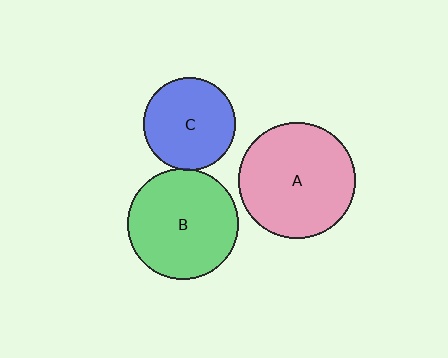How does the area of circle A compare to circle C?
Approximately 1.6 times.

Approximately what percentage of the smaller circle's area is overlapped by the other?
Approximately 5%.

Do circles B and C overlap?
Yes.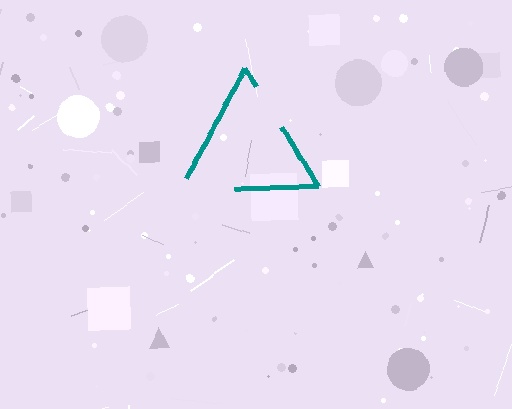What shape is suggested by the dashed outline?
The dashed outline suggests a triangle.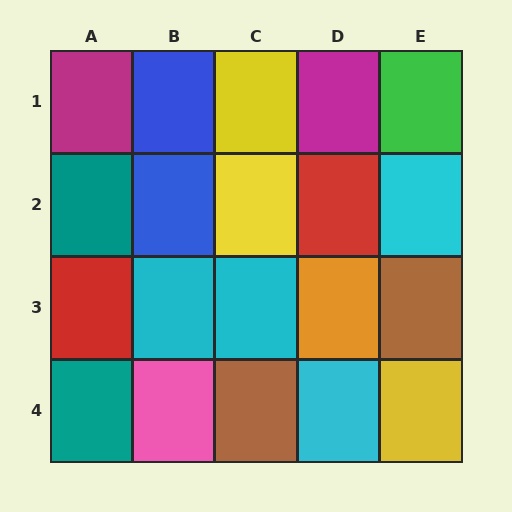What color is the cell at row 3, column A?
Red.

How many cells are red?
2 cells are red.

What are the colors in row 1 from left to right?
Magenta, blue, yellow, magenta, green.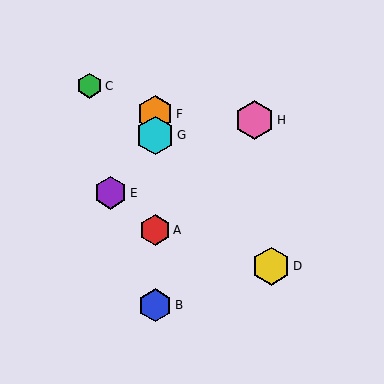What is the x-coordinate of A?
Object A is at x≈155.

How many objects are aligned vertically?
4 objects (A, B, F, G) are aligned vertically.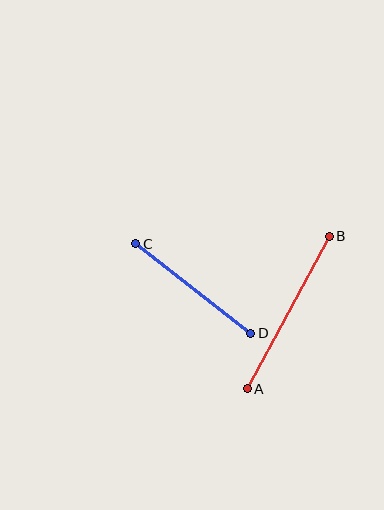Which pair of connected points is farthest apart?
Points A and B are farthest apart.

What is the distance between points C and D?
The distance is approximately 146 pixels.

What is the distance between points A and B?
The distance is approximately 173 pixels.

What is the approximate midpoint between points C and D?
The midpoint is at approximately (193, 288) pixels.